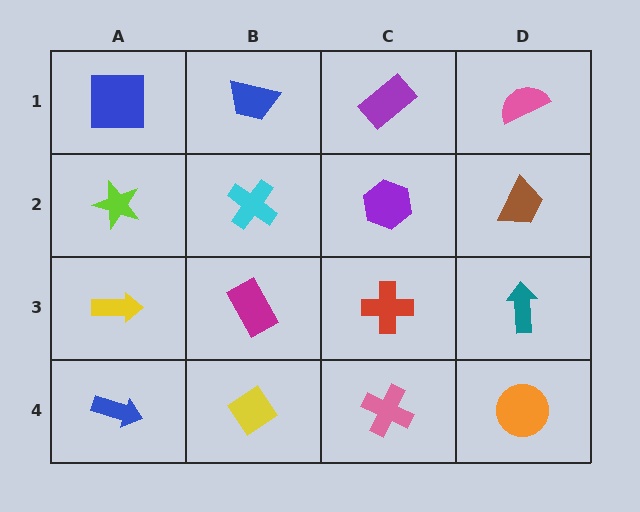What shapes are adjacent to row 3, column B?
A cyan cross (row 2, column B), a yellow diamond (row 4, column B), a yellow arrow (row 3, column A), a red cross (row 3, column C).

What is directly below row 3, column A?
A blue arrow.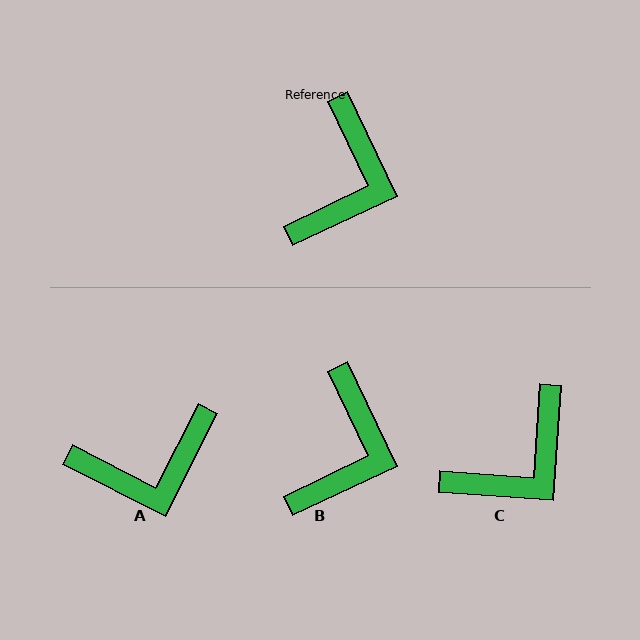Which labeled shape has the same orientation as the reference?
B.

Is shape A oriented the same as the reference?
No, it is off by about 52 degrees.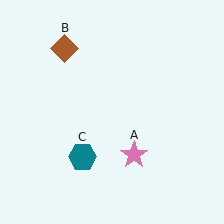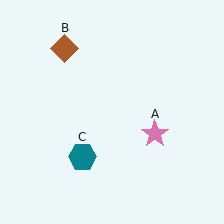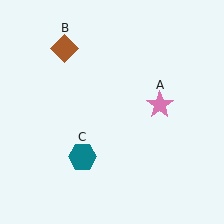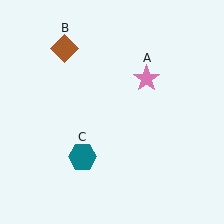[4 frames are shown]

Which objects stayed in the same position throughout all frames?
Brown diamond (object B) and teal hexagon (object C) remained stationary.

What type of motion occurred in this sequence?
The pink star (object A) rotated counterclockwise around the center of the scene.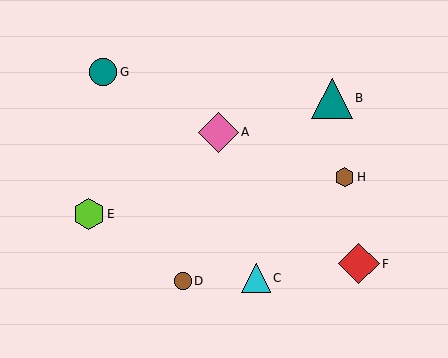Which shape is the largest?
The teal triangle (labeled B) is the largest.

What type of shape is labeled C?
Shape C is a cyan triangle.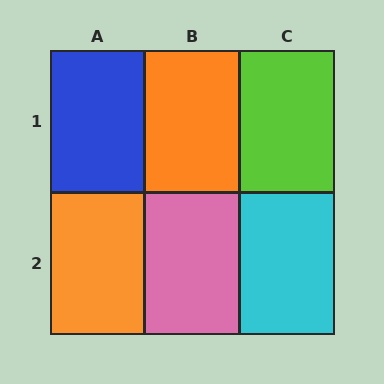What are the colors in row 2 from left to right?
Orange, pink, cyan.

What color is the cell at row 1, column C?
Lime.